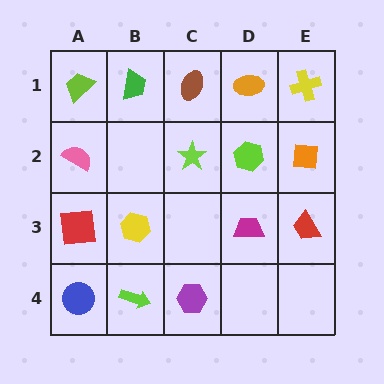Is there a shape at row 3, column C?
No, that cell is empty.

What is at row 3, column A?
A red square.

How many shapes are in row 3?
4 shapes.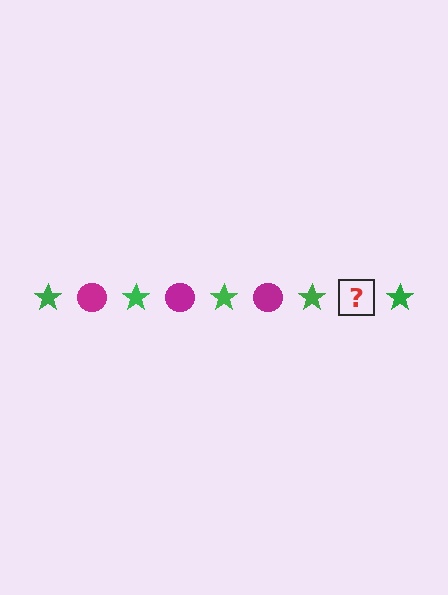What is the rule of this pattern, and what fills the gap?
The rule is that the pattern alternates between green star and magenta circle. The gap should be filled with a magenta circle.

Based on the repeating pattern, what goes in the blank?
The blank should be a magenta circle.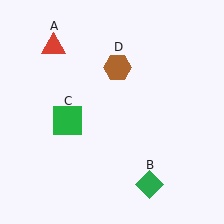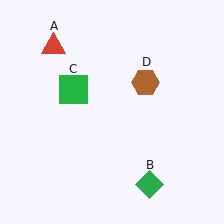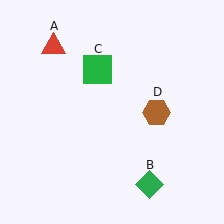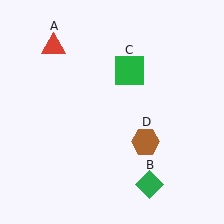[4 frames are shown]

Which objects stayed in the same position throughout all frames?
Red triangle (object A) and green diamond (object B) remained stationary.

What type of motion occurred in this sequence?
The green square (object C), brown hexagon (object D) rotated clockwise around the center of the scene.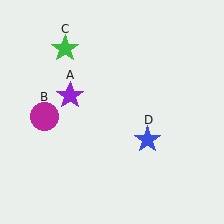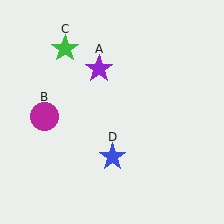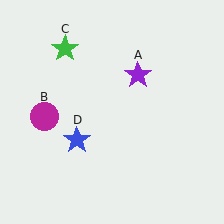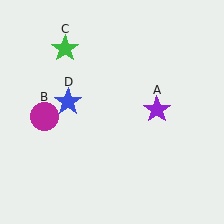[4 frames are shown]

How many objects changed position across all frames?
2 objects changed position: purple star (object A), blue star (object D).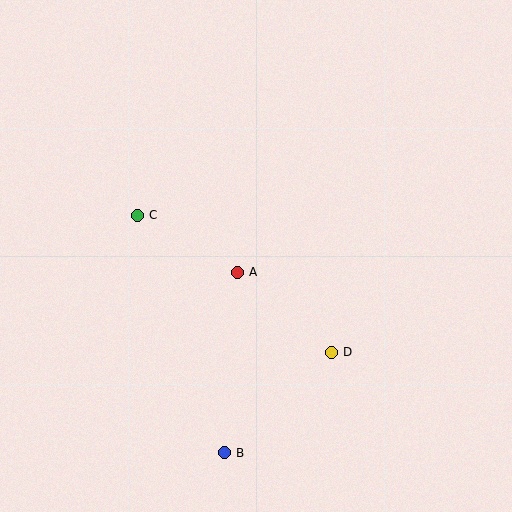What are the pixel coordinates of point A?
Point A is at (237, 272).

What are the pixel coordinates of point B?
Point B is at (224, 453).